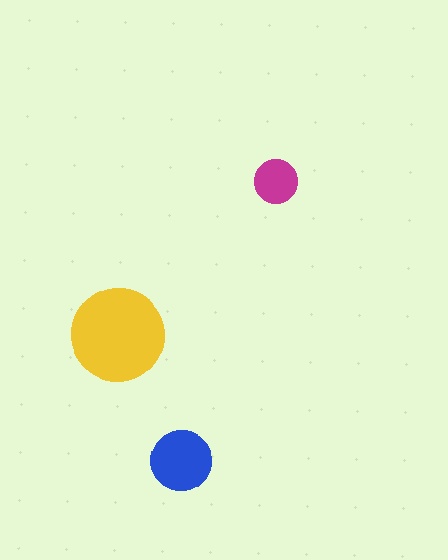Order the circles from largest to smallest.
the yellow one, the blue one, the magenta one.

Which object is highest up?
The magenta circle is topmost.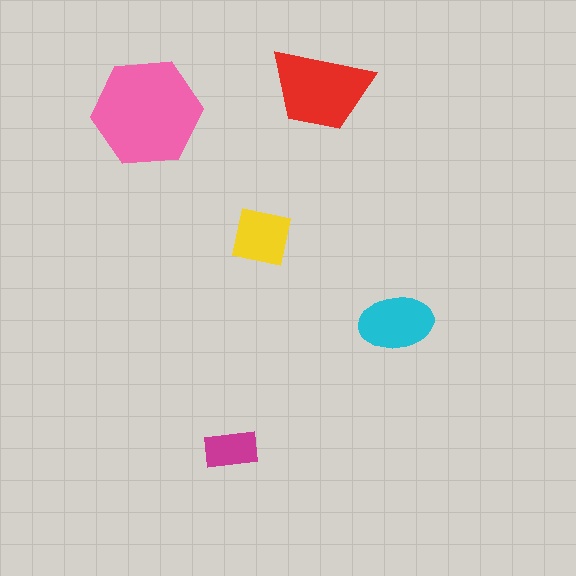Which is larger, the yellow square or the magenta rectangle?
The yellow square.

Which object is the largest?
The pink hexagon.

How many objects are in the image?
There are 5 objects in the image.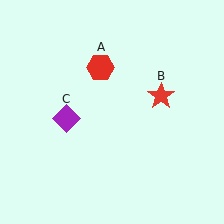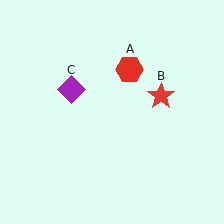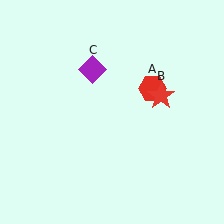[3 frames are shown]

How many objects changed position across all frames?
2 objects changed position: red hexagon (object A), purple diamond (object C).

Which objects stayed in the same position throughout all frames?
Red star (object B) remained stationary.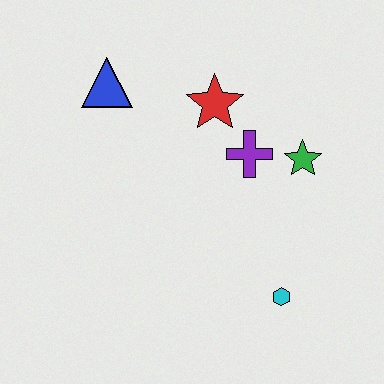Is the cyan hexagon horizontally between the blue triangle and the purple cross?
No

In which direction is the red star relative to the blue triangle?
The red star is to the right of the blue triangle.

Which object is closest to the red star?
The purple cross is closest to the red star.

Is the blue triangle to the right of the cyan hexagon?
No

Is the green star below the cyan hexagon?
No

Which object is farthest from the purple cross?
The blue triangle is farthest from the purple cross.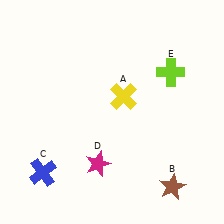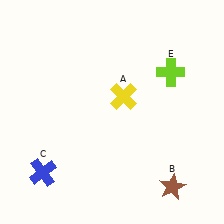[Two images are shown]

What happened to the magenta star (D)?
The magenta star (D) was removed in Image 2. It was in the bottom-left area of Image 1.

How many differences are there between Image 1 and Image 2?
There is 1 difference between the two images.